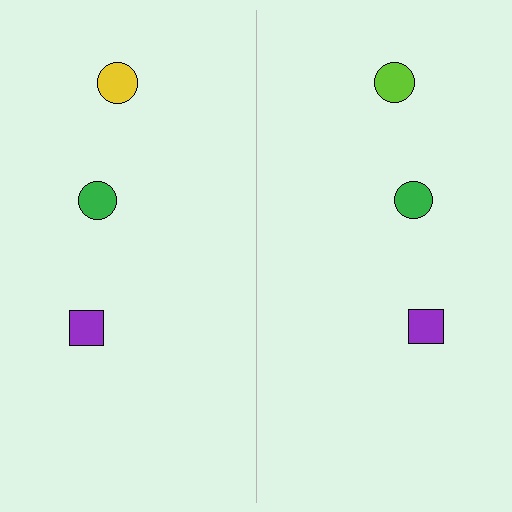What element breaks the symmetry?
The lime circle on the right side breaks the symmetry — its mirror counterpart is yellow.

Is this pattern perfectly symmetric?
No, the pattern is not perfectly symmetric. The lime circle on the right side breaks the symmetry — its mirror counterpart is yellow.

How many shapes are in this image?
There are 6 shapes in this image.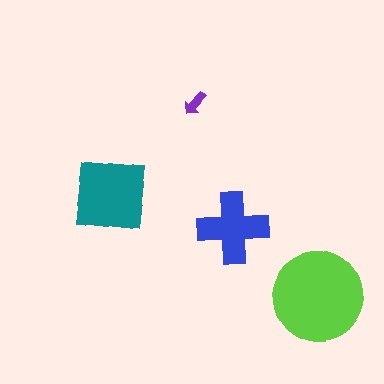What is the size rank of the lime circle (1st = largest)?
1st.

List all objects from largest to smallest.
The lime circle, the teal square, the blue cross, the purple arrow.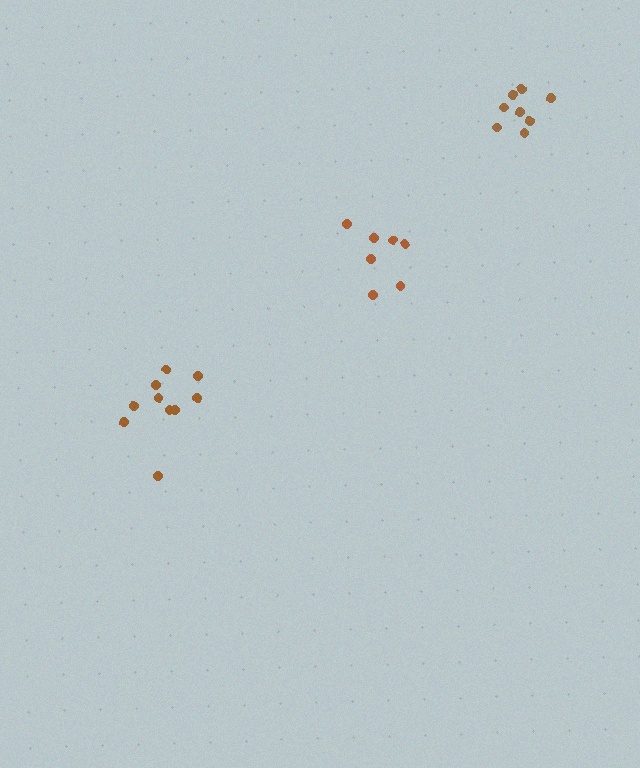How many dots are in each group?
Group 1: 7 dots, Group 2: 8 dots, Group 3: 10 dots (25 total).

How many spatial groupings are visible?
There are 3 spatial groupings.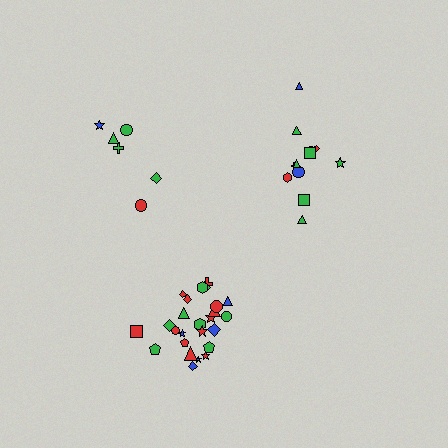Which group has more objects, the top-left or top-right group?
The top-right group.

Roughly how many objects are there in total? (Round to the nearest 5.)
Roughly 45 objects in total.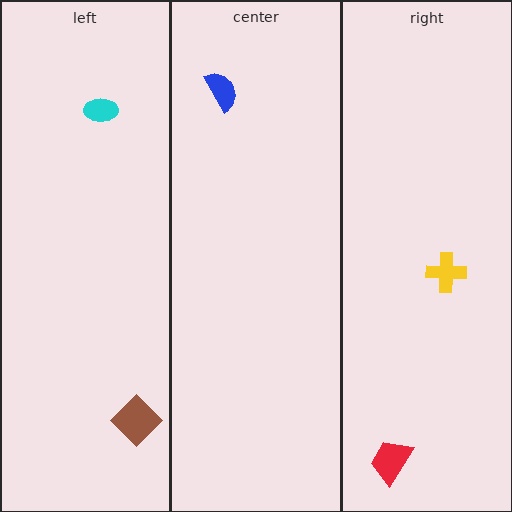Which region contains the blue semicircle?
The center region.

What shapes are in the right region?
The yellow cross, the red trapezoid.